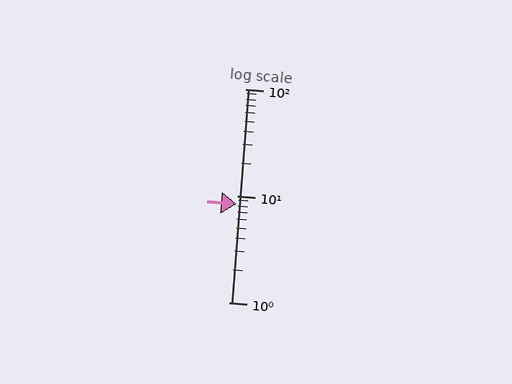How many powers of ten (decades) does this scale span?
The scale spans 2 decades, from 1 to 100.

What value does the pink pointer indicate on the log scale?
The pointer indicates approximately 8.3.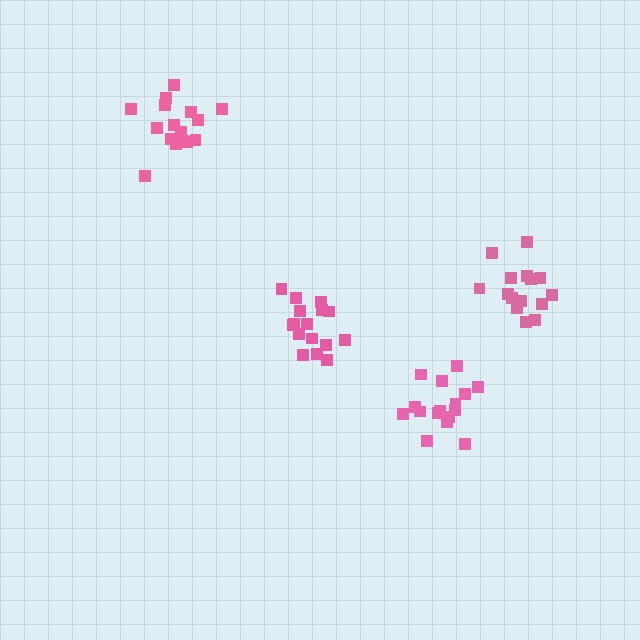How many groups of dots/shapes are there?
There are 4 groups.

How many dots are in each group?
Group 1: 15 dots, Group 2: 16 dots, Group 3: 16 dots, Group 4: 17 dots (64 total).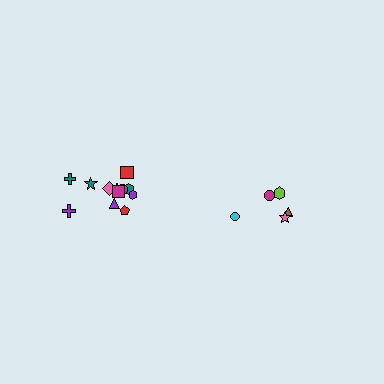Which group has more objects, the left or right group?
The left group.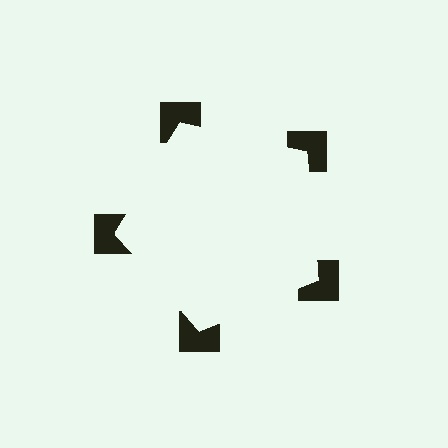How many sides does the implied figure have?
5 sides.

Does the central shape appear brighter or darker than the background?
It typically appears slightly brighter than the background, even though no actual brightness change is drawn.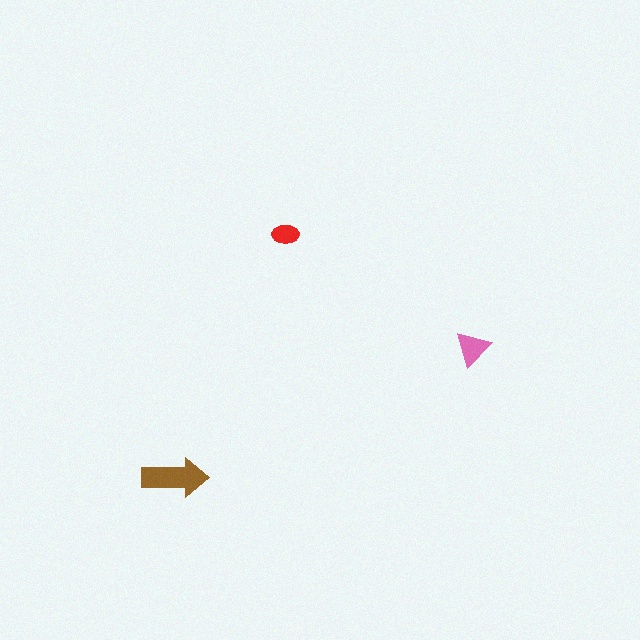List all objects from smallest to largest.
The red ellipse, the pink triangle, the brown arrow.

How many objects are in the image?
There are 3 objects in the image.